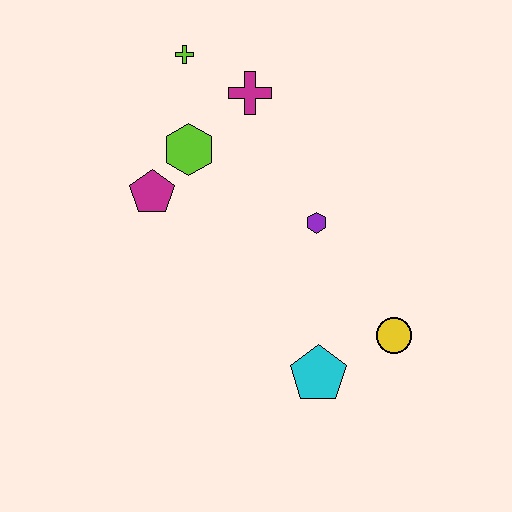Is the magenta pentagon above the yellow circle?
Yes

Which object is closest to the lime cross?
The magenta cross is closest to the lime cross.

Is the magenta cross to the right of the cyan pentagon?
No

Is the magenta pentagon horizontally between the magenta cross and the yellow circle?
No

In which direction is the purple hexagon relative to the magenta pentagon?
The purple hexagon is to the right of the magenta pentagon.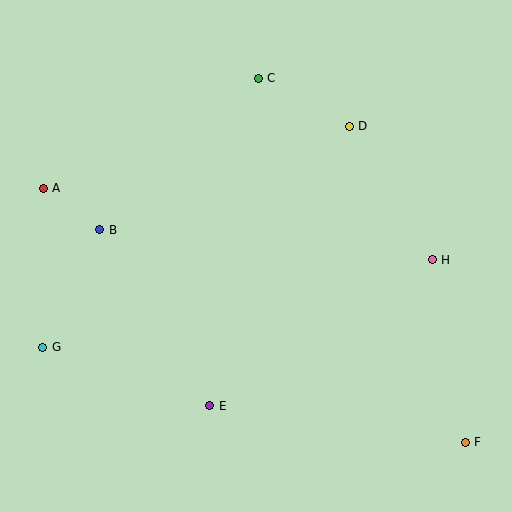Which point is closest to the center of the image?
Point E at (210, 406) is closest to the center.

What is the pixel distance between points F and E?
The distance between F and E is 258 pixels.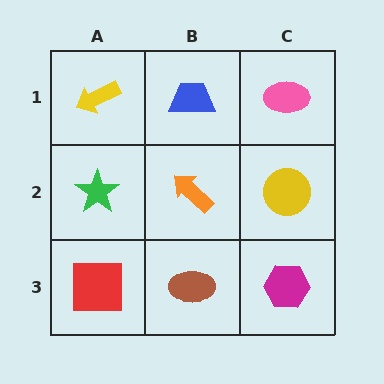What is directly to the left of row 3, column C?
A brown ellipse.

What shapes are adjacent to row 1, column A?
A green star (row 2, column A), a blue trapezoid (row 1, column B).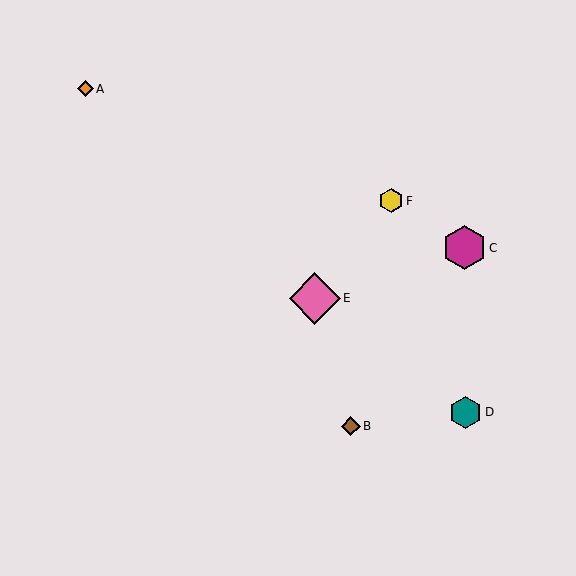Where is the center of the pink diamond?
The center of the pink diamond is at (315, 298).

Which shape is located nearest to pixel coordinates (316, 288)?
The pink diamond (labeled E) at (315, 298) is nearest to that location.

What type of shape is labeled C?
Shape C is a magenta hexagon.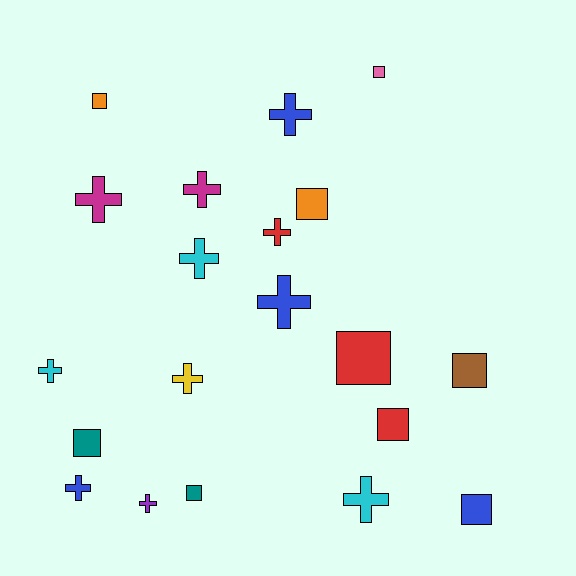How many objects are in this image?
There are 20 objects.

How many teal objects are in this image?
There are 2 teal objects.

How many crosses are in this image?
There are 11 crosses.